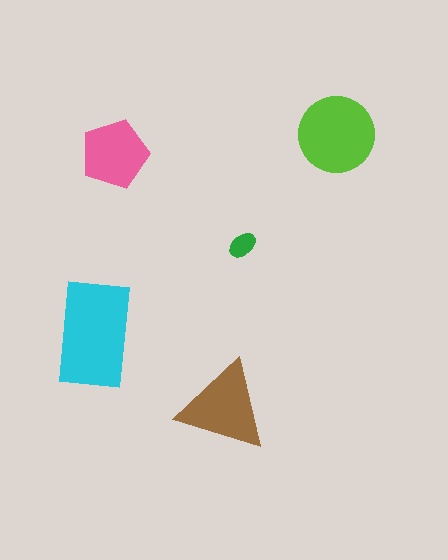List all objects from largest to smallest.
The cyan rectangle, the lime circle, the brown triangle, the pink pentagon, the green ellipse.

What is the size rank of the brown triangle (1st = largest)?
3rd.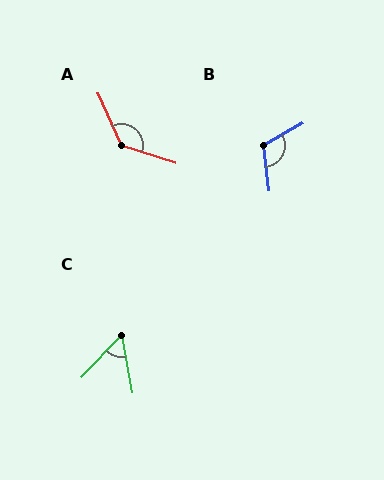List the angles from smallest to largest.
C (54°), B (113°), A (132°).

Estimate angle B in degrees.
Approximately 113 degrees.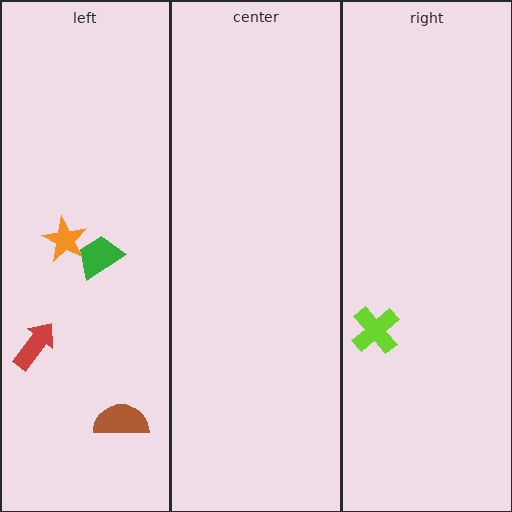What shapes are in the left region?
The green trapezoid, the orange star, the red arrow, the brown semicircle.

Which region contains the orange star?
The left region.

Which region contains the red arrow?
The left region.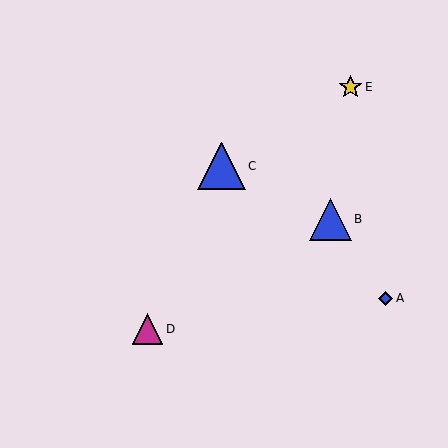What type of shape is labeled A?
Shape A is a blue diamond.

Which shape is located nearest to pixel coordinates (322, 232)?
The blue triangle (labeled B) at (330, 219) is nearest to that location.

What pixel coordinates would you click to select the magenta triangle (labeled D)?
Click at (147, 329) to select the magenta triangle D.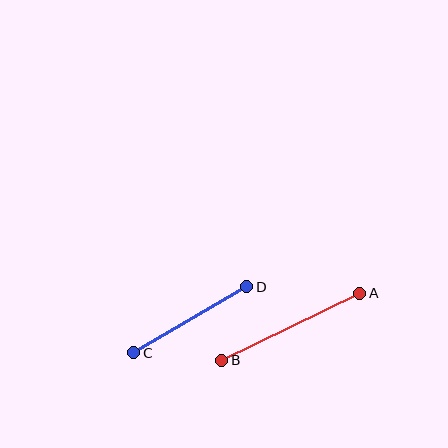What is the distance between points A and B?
The distance is approximately 154 pixels.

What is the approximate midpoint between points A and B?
The midpoint is at approximately (291, 327) pixels.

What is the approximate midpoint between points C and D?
The midpoint is at approximately (190, 320) pixels.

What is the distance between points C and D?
The distance is approximately 131 pixels.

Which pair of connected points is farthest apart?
Points A and B are farthest apart.